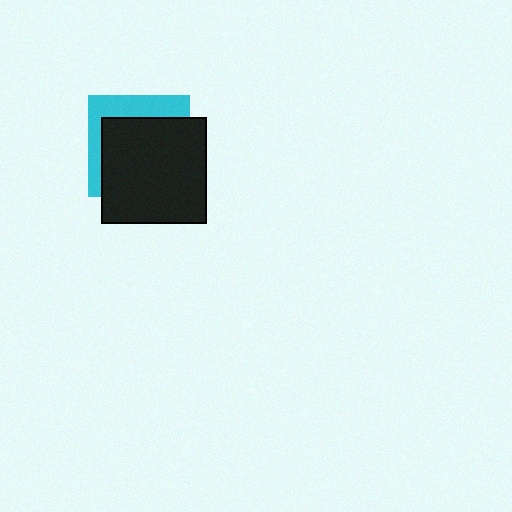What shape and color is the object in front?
The object in front is a black square.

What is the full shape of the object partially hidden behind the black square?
The partially hidden object is a cyan square.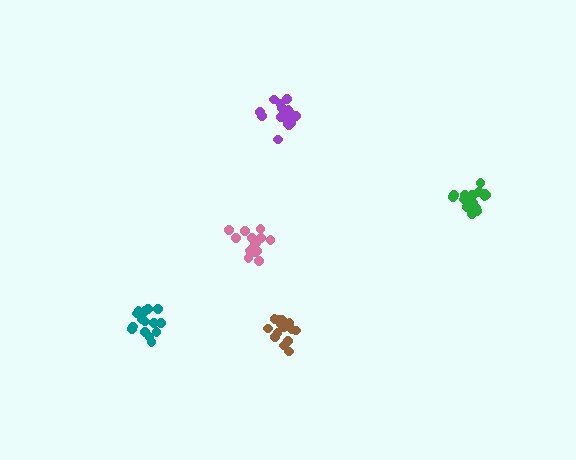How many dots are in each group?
Group 1: 17 dots, Group 2: 15 dots, Group 3: 17 dots, Group 4: 18 dots, Group 5: 14 dots (81 total).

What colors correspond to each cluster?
The clusters are colored: pink, teal, green, purple, brown.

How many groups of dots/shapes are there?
There are 5 groups.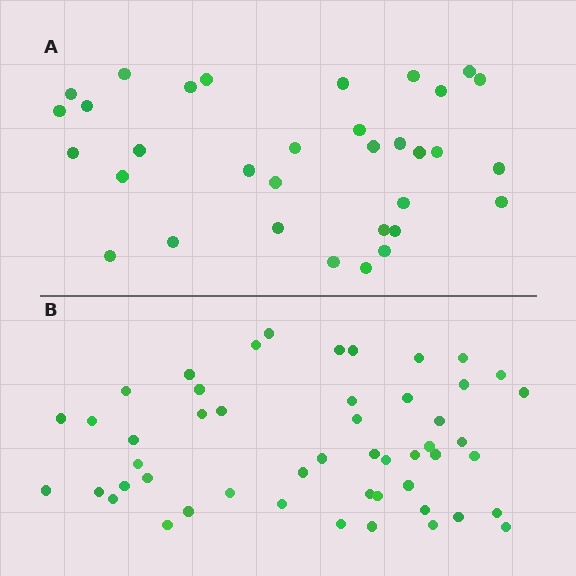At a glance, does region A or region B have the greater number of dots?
Region B (the bottom region) has more dots.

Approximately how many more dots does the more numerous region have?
Region B has approximately 15 more dots than region A.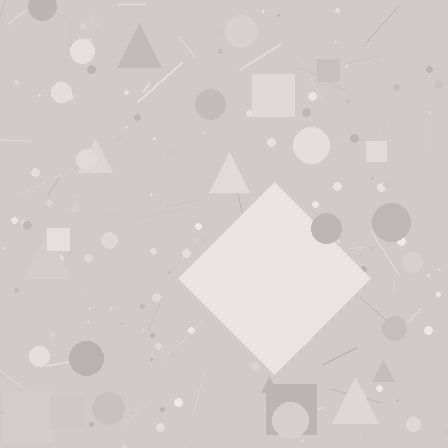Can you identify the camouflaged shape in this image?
The camouflaged shape is a diamond.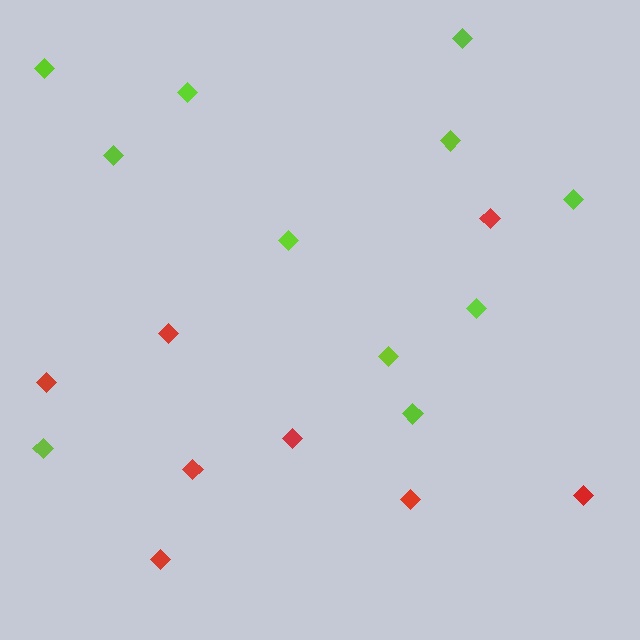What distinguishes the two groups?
There are 2 groups: one group of red diamonds (8) and one group of lime diamonds (11).